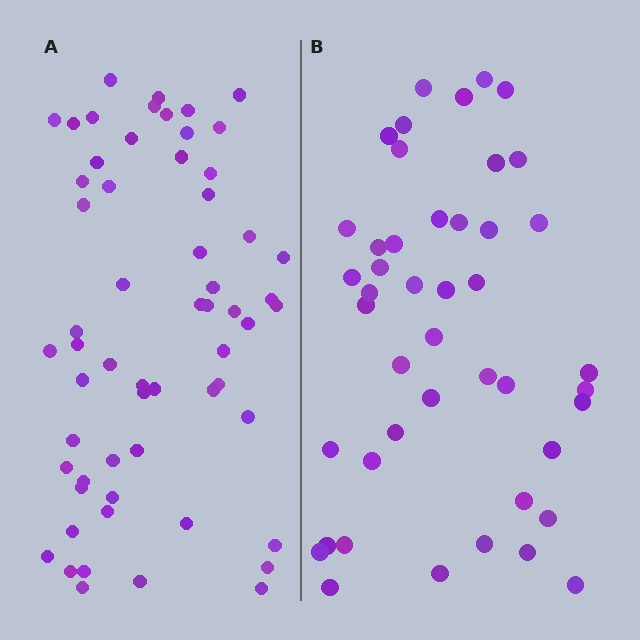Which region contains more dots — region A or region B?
Region A (the left region) has more dots.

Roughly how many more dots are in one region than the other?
Region A has approximately 15 more dots than region B.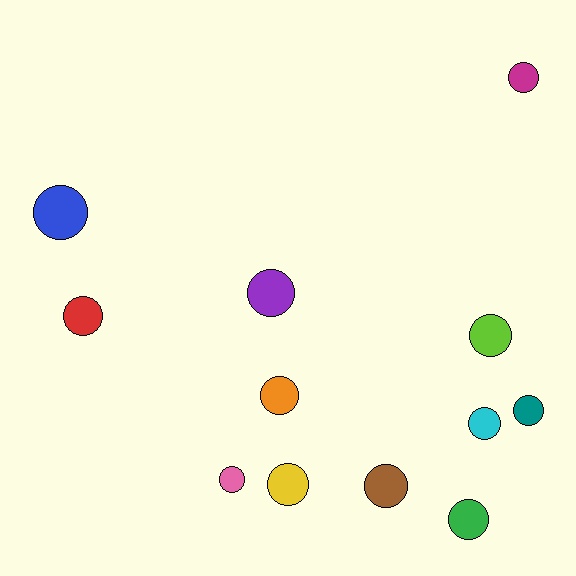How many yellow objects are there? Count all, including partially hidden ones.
There is 1 yellow object.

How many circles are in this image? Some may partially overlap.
There are 12 circles.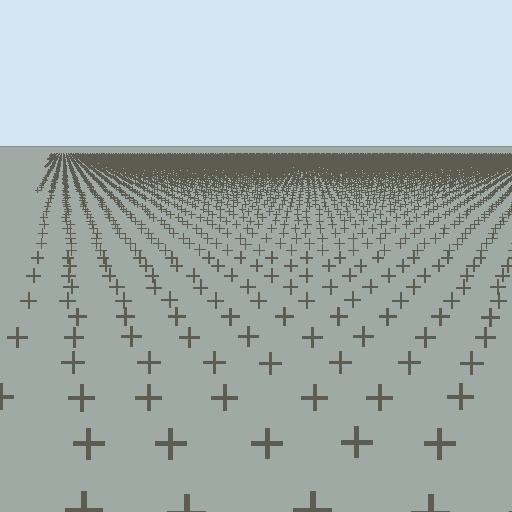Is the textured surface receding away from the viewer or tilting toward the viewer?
The surface is receding away from the viewer. Texture elements get smaller and denser toward the top.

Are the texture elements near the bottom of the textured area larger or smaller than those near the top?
Larger. Near the bottom, elements are closer to the viewer and appear at a bigger on-screen size.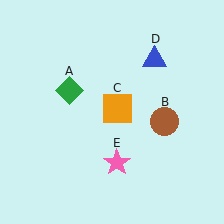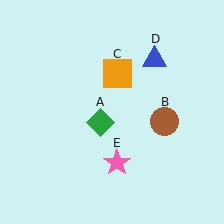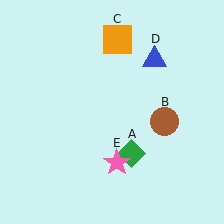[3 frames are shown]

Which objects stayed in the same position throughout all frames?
Brown circle (object B) and blue triangle (object D) and pink star (object E) remained stationary.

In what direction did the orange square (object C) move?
The orange square (object C) moved up.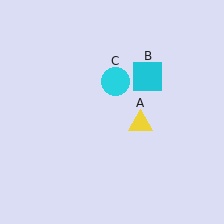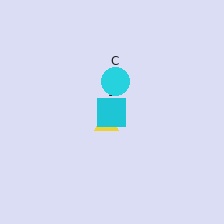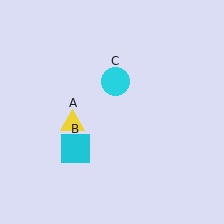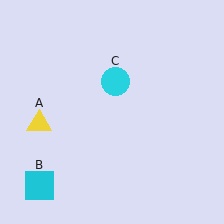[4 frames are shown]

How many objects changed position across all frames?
2 objects changed position: yellow triangle (object A), cyan square (object B).